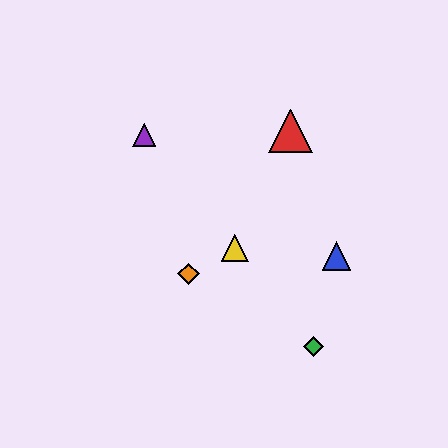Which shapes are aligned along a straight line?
The green diamond, the yellow triangle, the purple triangle are aligned along a straight line.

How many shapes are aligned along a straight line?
3 shapes (the green diamond, the yellow triangle, the purple triangle) are aligned along a straight line.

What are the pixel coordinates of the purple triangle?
The purple triangle is at (144, 135).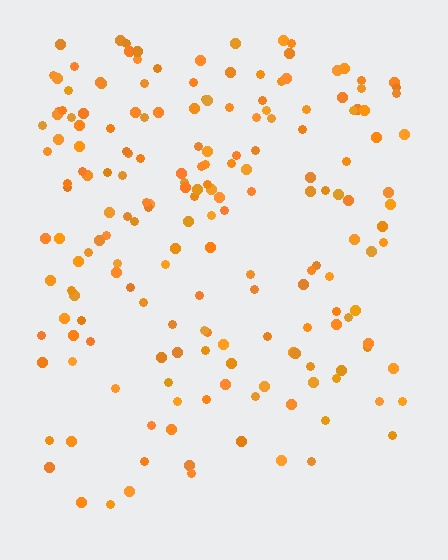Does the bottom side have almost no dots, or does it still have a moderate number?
Still a moderate number, just noticeably fewer than the top.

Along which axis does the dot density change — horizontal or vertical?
Vertical.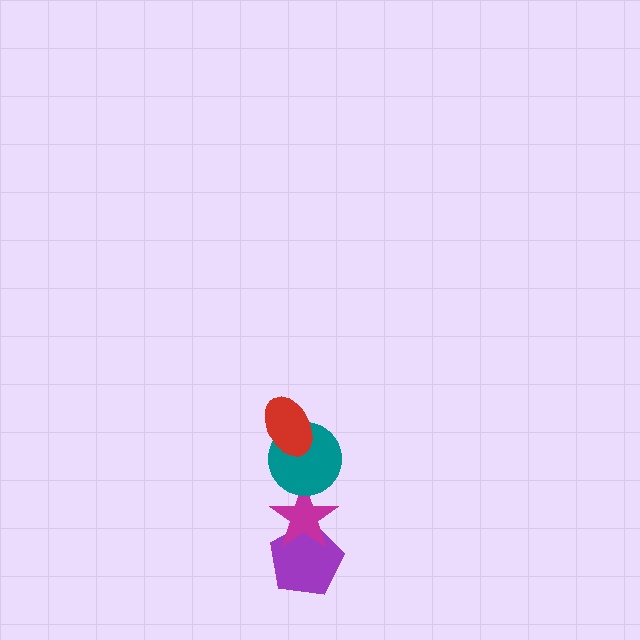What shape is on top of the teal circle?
The red ellipse is on top of the teal circle.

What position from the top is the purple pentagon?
The purple pentagon is 4th from the top.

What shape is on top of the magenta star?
The teal circle is on top of the magenta star.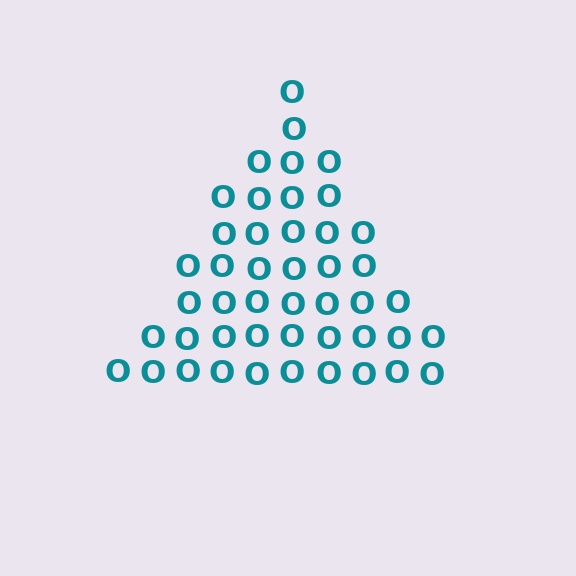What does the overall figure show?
The overall figure shows a triangle.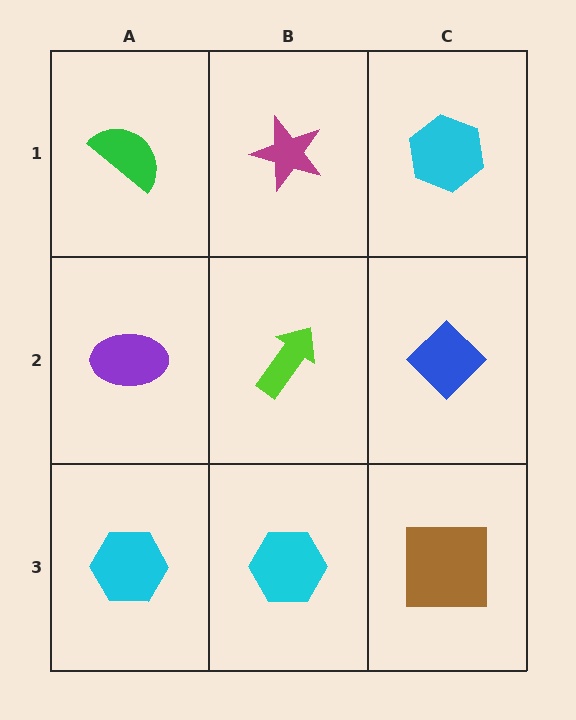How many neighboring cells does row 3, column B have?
3.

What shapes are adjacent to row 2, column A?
A green semicircle (row 1, column A), a cyan hexagon (row 3, column A), a lime arrow (row 2, column B).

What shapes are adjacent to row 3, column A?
A purple ellipse (row 2, column A), a cyan hexagon (row 3, column B).